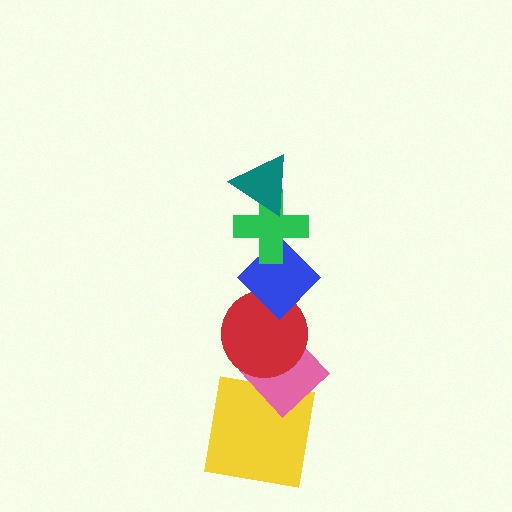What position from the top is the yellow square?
The yellow square is 6th from the top.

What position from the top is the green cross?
The green cross is 2nd from the top.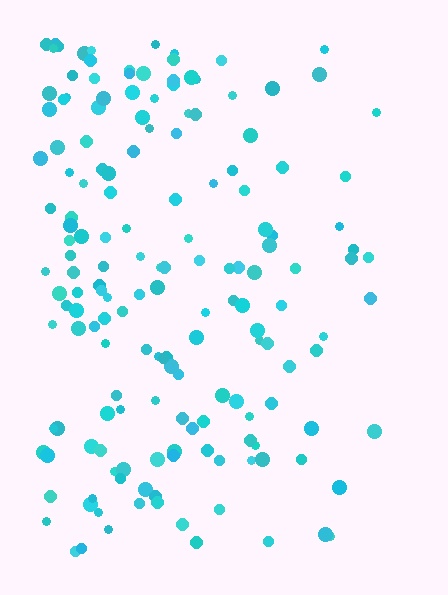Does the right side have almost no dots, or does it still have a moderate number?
Still a moderate number, just noticeably fewer than the left.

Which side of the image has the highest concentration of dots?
The left.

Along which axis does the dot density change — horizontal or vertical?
Horizontal.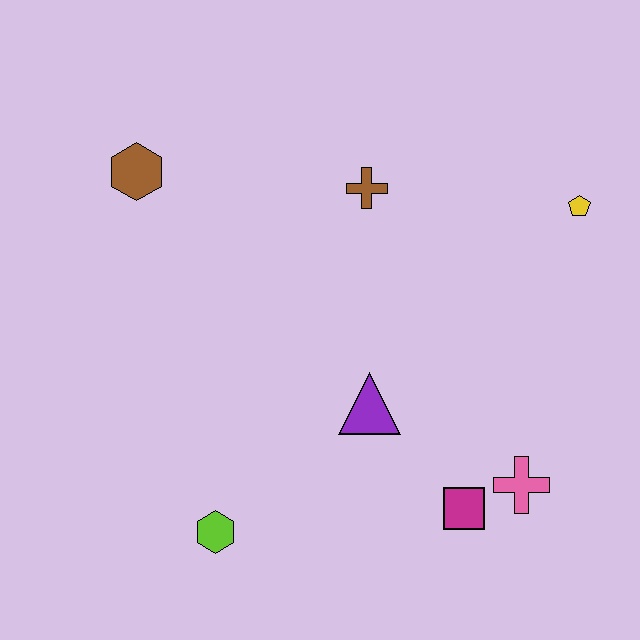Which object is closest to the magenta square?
The pink cross is closest to the magenta square.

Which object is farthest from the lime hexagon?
The yellow pentagon is farthest from the lime hexagon.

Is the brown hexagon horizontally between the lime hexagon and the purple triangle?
No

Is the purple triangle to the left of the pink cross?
Yes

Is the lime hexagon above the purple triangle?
No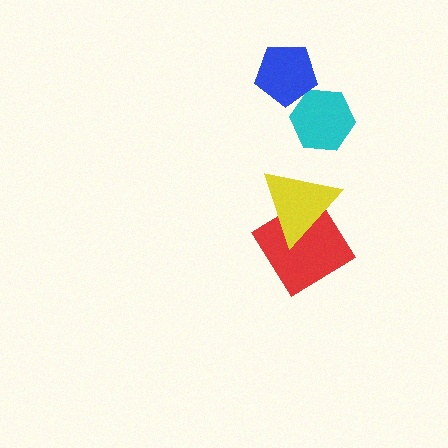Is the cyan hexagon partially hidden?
Yes, it is partially covered by another shape.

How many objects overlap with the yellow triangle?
1 object overlaps with the yellow triangle.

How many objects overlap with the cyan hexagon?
1 object overlaps with the cyan hexagon.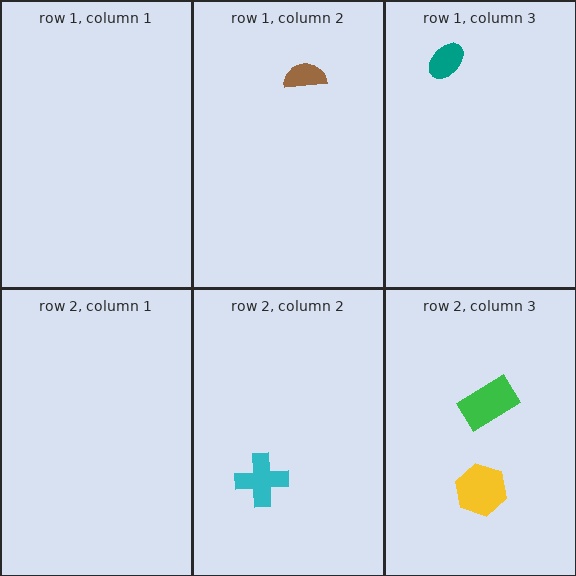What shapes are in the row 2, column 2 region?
The cyan cross.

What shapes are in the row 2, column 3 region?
The yellow hexagon, the green rectangle.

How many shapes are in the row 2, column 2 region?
1.